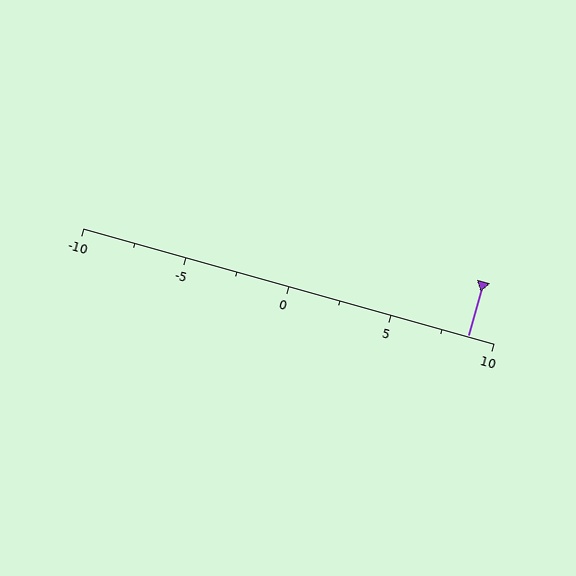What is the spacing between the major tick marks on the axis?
The major ticks are spaced 5 apart.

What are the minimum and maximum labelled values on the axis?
The axis runs from -10 to 10.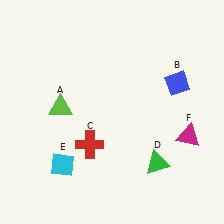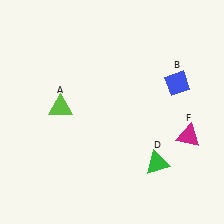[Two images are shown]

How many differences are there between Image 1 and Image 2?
There are 2 differences between the two images.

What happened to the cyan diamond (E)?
The cyan diamond (E) was removed in Image 2. It was in the bottom-left area of Image 1.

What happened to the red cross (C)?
The red cross (C) was removed in Image 2. It was in the bottom-left area of Image 1.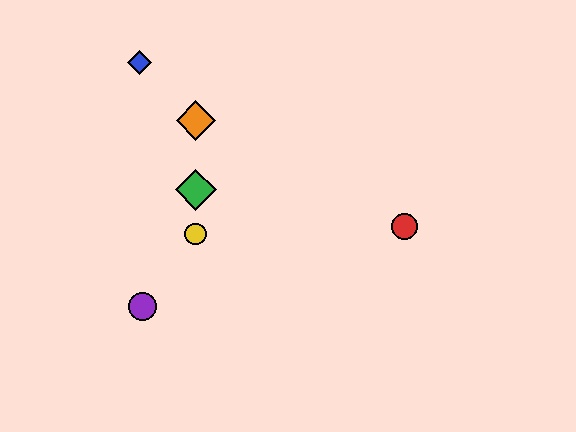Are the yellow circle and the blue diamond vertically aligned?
No, the yellow circle is at x≈196 and the blue diamond is at x≈140.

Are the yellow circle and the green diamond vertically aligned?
Yes, both are at x≈196.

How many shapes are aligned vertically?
3 shapes (the green diamond, the yellow circle, the orange diamond) are aligned vertically.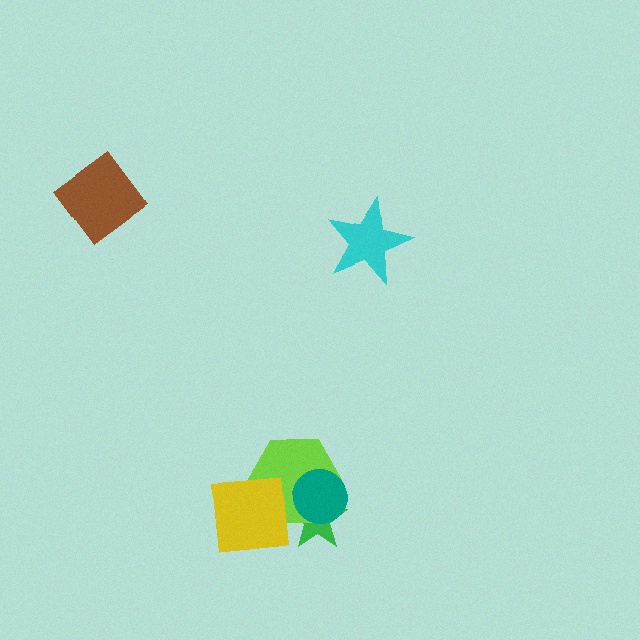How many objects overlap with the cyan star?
0 objects overlap with the cyan star.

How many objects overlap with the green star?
3 objects overlap with the green star.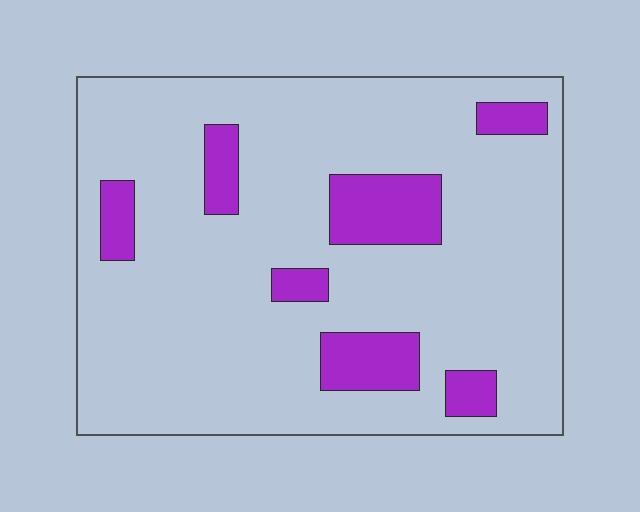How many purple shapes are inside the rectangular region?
7.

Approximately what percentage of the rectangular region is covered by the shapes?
Approximately 15%.